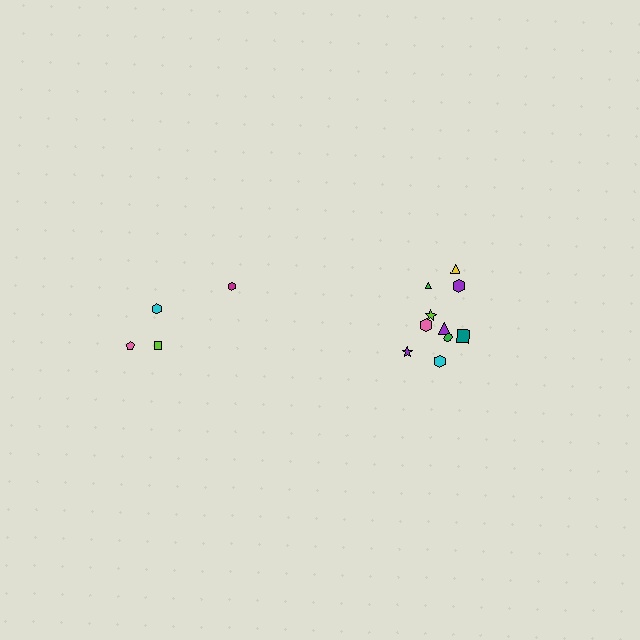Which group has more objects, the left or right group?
The right group.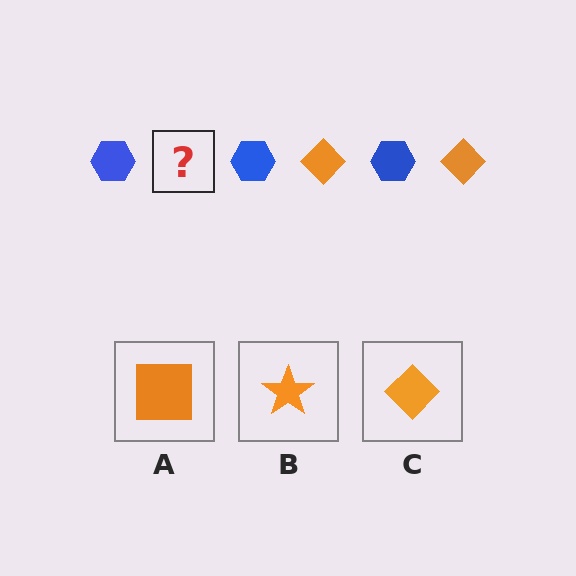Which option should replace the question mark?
Option C.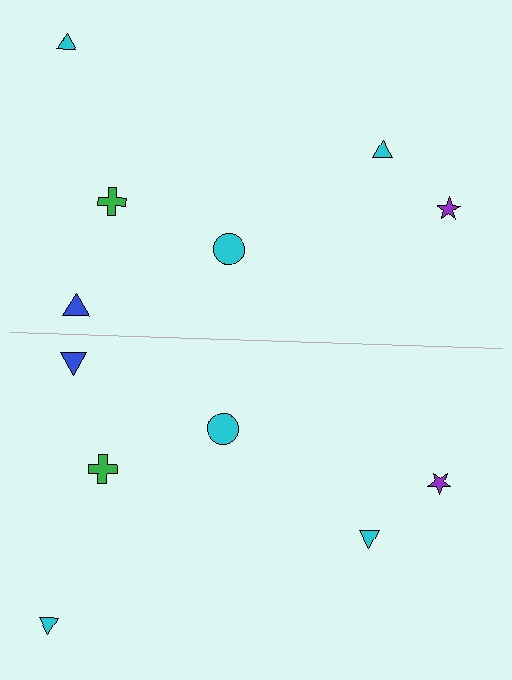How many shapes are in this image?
There are 12 shapes in this image.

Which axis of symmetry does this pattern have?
The pattern has a horizontal axis of symmetry running through the center of the image.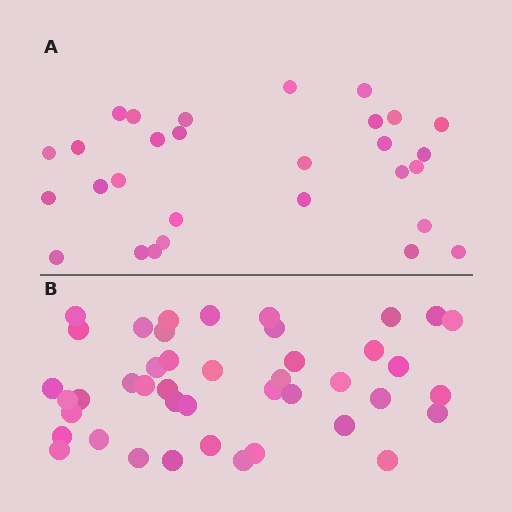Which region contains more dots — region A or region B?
Region B (the bottom region) has more dots.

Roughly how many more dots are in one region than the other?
Region B has approximately 15 more dots than region A.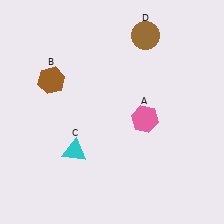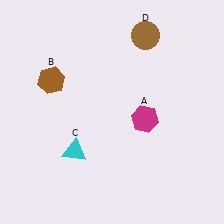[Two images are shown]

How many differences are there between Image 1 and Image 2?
There is 1 difference between the two images.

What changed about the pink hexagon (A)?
In Image 1, A is pink. In Image 2, it changed to magenta.